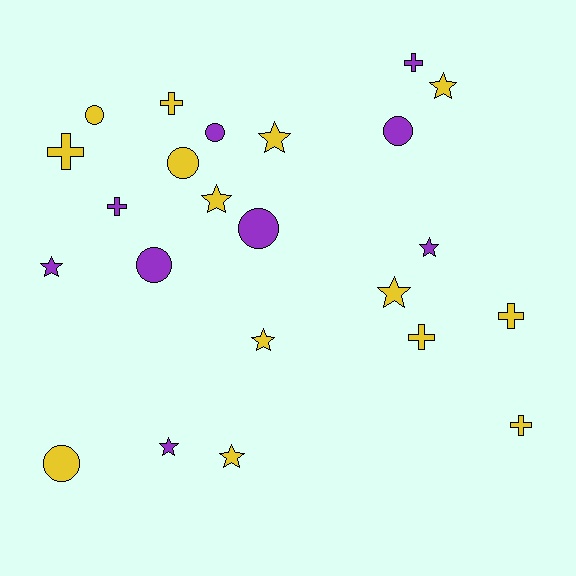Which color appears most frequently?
Yellow, with 14 objects.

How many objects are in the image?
There are 23 objects.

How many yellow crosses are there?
There are 5 yellow crosses.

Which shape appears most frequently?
Star, with 9 objects.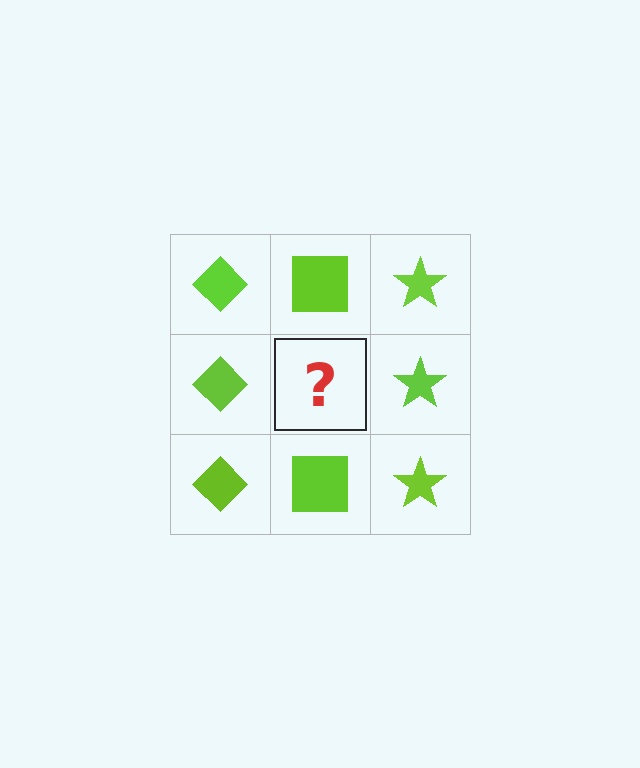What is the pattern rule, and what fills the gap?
The rule is that each column has a consistent shape. The gap should be filled with a lime square.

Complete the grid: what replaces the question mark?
The question mark should be replaced with a lime square.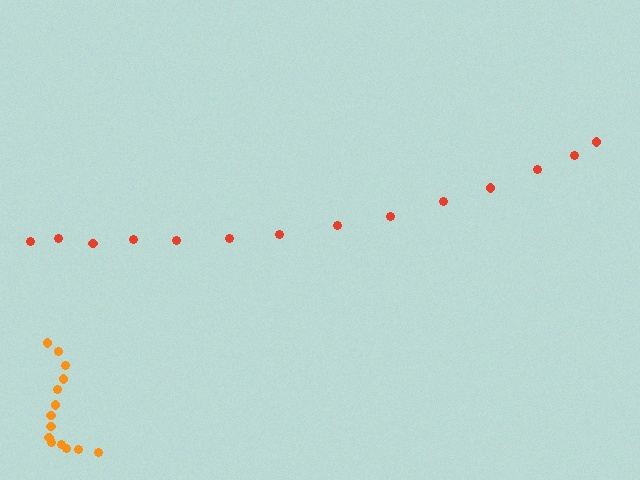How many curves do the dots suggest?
There are 2 distinct paths.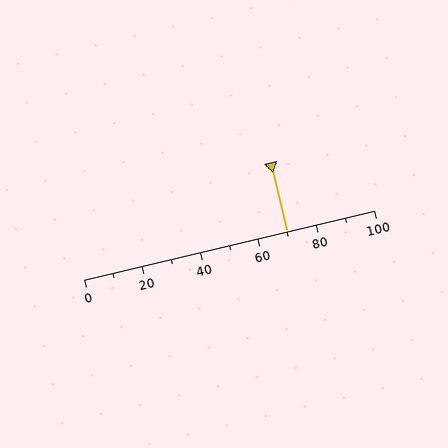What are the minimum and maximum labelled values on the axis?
The axis runs from 0 to 100.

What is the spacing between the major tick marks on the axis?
The major ticks are spaced 20 apart.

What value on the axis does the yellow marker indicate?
The marker indicates approximately 70.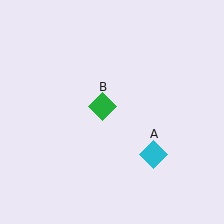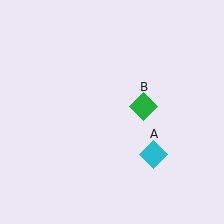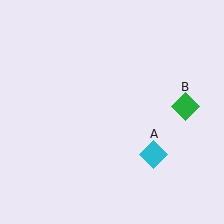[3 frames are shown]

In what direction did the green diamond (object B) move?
The green diamond (object B) moved right.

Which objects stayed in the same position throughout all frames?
Cyan diamond (object A) remained stationary.